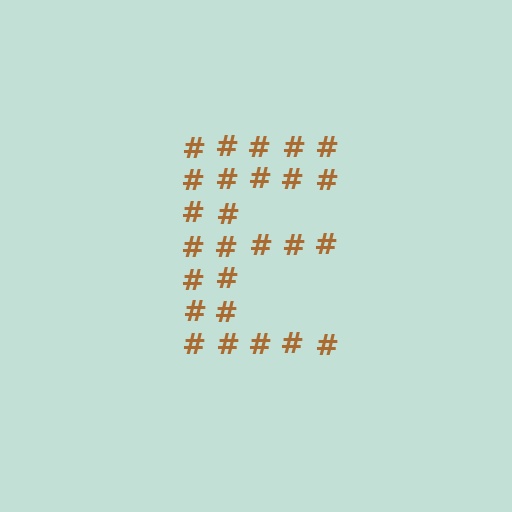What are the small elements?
The small elements are hash symbols.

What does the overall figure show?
The overall figure shows the letter E.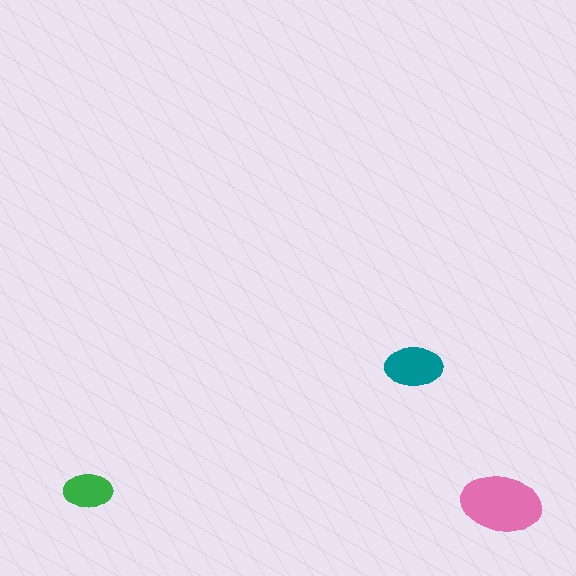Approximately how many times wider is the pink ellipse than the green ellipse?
About 1.5 times wider.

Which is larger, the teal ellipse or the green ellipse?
The teal one.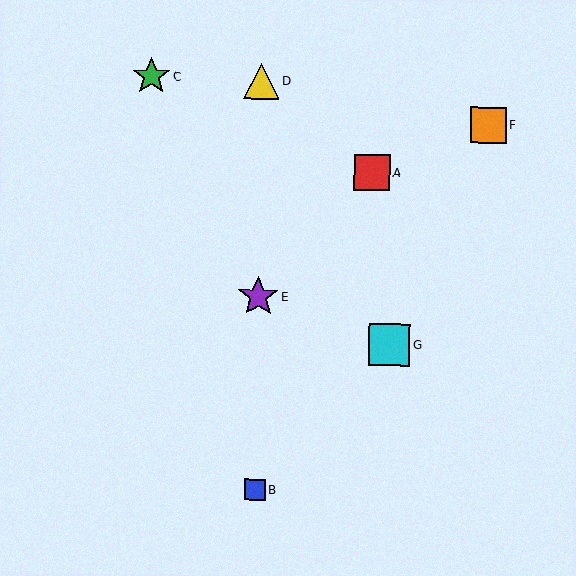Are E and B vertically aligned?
Yes, both are at x≈258.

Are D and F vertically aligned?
No, D is at x≈261 and F is at x≈488.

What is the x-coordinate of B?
Object B is at x≈255.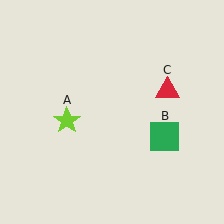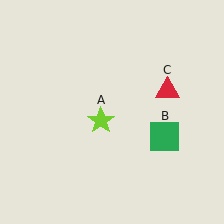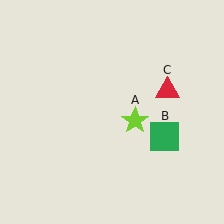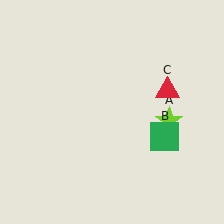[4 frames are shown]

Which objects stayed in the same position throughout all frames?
Green square (object B) and red triangle (object C) remained stationary.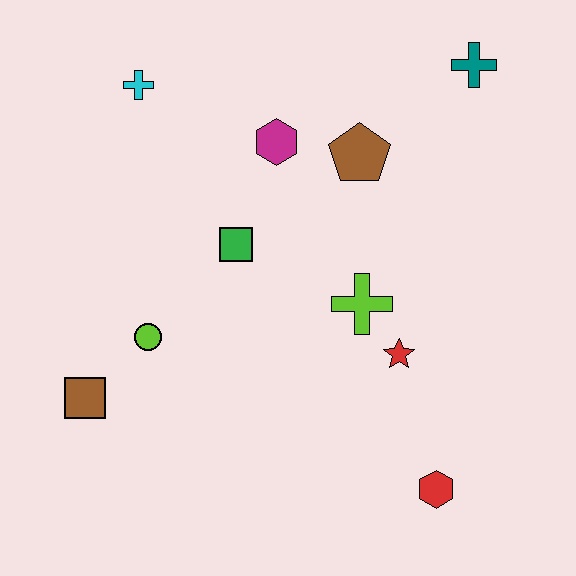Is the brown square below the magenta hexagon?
Yes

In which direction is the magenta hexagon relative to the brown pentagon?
The magenta hexagon is to the left of the brown pentagon.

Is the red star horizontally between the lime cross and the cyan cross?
No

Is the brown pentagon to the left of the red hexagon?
Yes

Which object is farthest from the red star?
The cyan cross is farthest from the red star.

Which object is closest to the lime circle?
The brown square is closest to the lime circle.